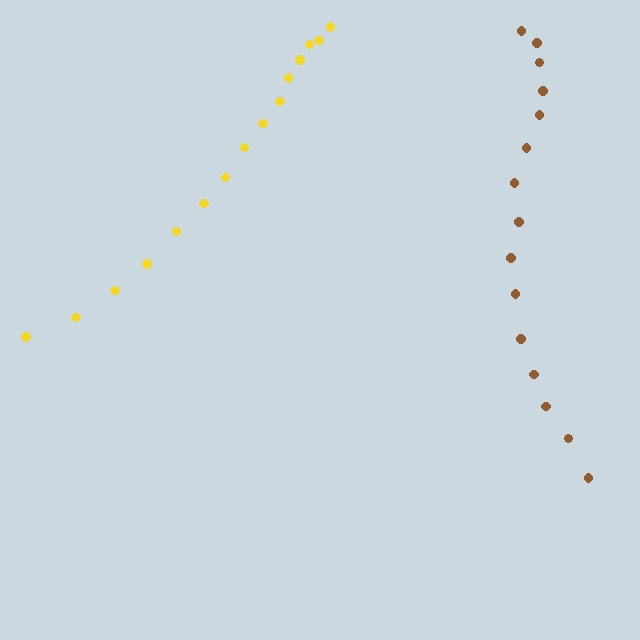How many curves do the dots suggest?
There are 2 distinct paths.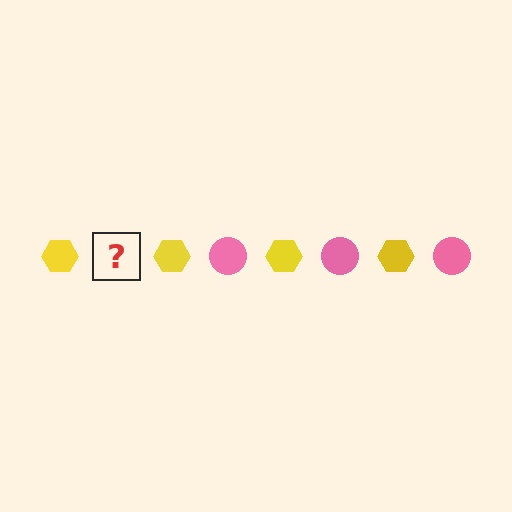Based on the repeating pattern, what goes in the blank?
The blank should be a pink circle.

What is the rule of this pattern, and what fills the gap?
The rule is that the pattern alternates between yellow hexagon and pink circle. The gap should be filled with a pink circle.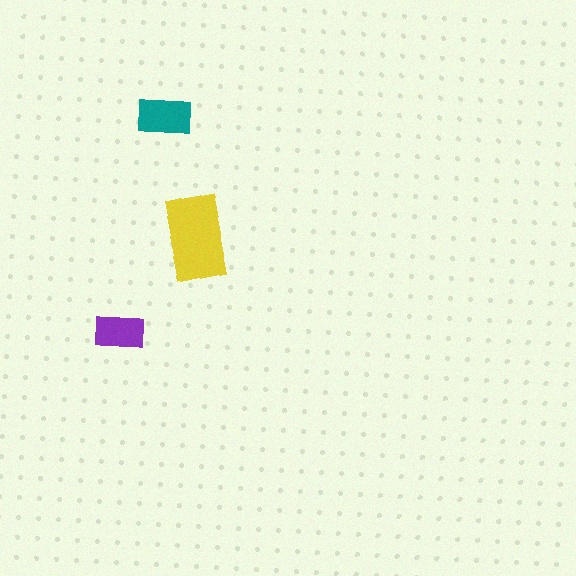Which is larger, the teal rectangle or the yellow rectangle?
The yellow one.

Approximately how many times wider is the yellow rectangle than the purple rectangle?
About 1.5 times wider.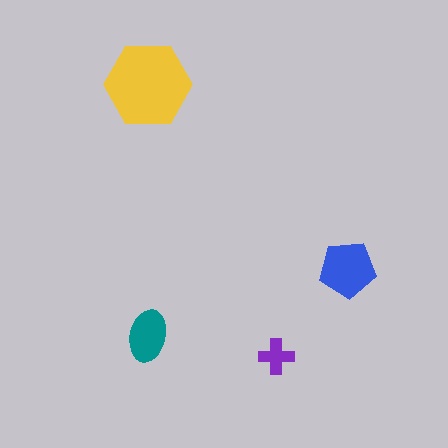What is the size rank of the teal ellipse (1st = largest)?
3rd.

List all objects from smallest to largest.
The purple cross, the teal ellipse, the blue pentagon, the yellow hexagon.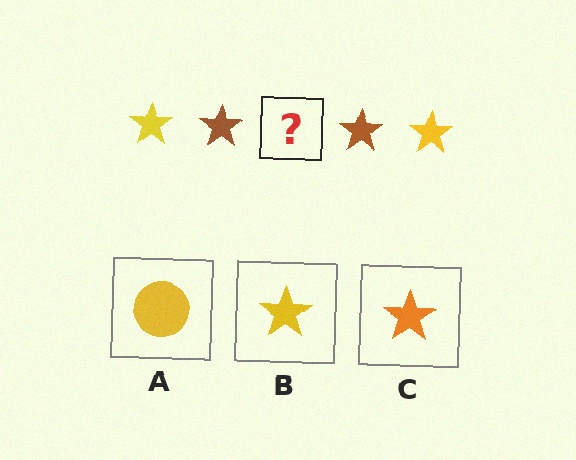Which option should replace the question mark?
Option B.